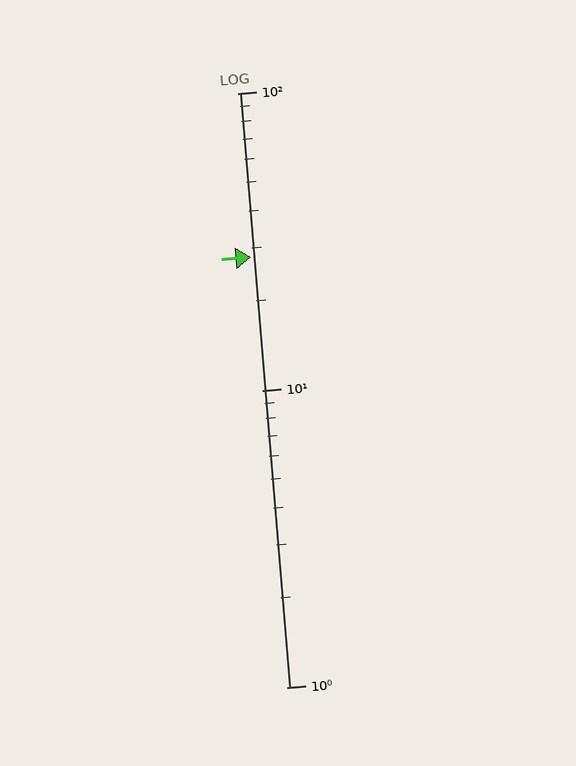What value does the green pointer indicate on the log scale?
The pointer indicates approximately 28.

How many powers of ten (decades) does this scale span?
The scale spans 2 decades, from 1 to 100.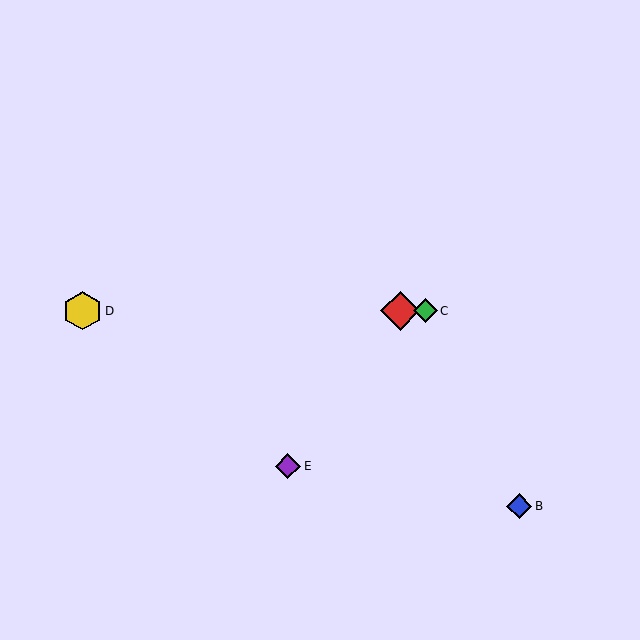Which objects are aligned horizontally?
Objects A, C, D are aligned horizontally.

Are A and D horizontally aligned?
Yes, both are at y≈311.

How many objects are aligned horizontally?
3 objects (A, C, D) are aligned horizontally.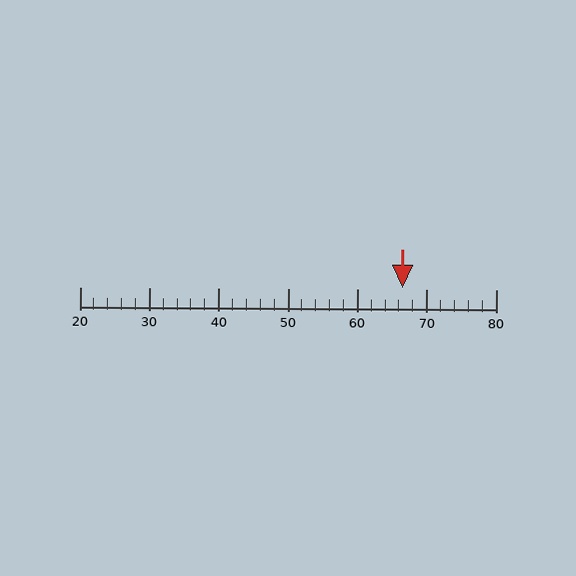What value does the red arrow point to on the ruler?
The red arrow points to approximately 66.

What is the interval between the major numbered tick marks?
The major tick marks are spaced 10 units apart.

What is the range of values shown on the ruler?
The ruler shows values from 20 to 80.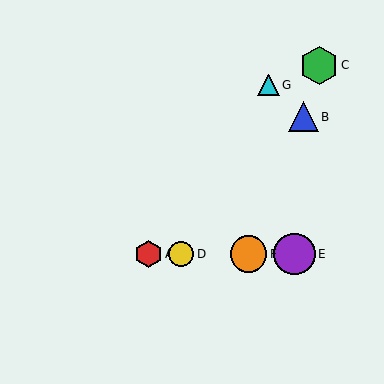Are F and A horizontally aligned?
Yes, both are at y≈254.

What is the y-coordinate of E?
Object E is at y≈254.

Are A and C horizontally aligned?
No, A is at y≈254 and C is at y≈65.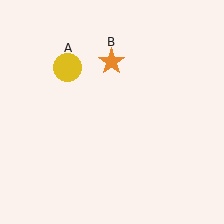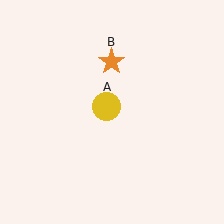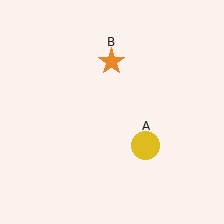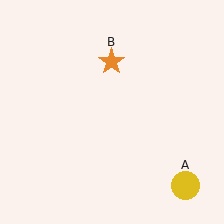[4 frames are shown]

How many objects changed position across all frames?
1 object changed position: yellow circle (object A).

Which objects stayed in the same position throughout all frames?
Orange star (object B) remained stationary.